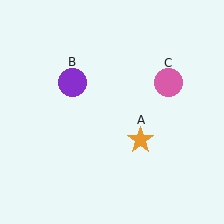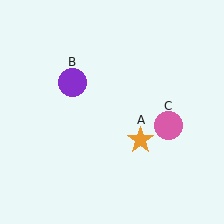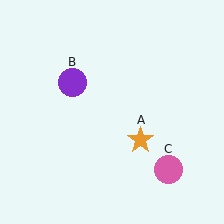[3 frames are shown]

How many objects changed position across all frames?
1 object changed position: pink circle (object C).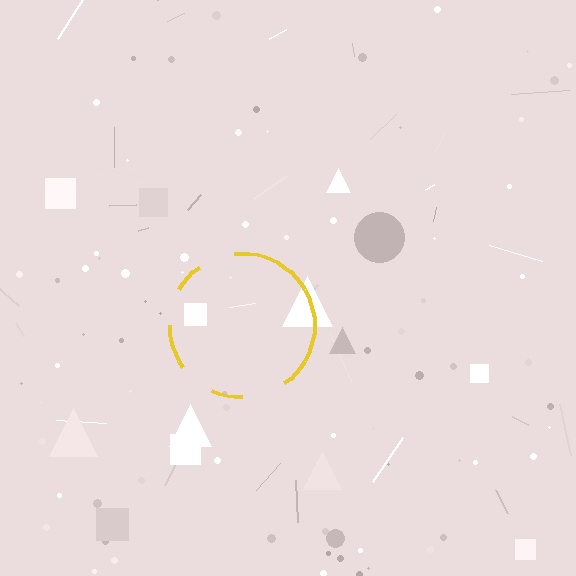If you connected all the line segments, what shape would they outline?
They would outline a circle.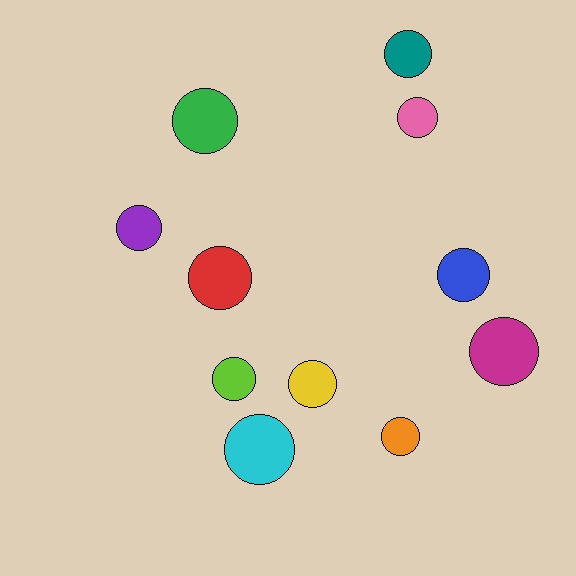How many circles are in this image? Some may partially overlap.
There are 11 circles.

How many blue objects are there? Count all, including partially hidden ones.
There is 1 blue object.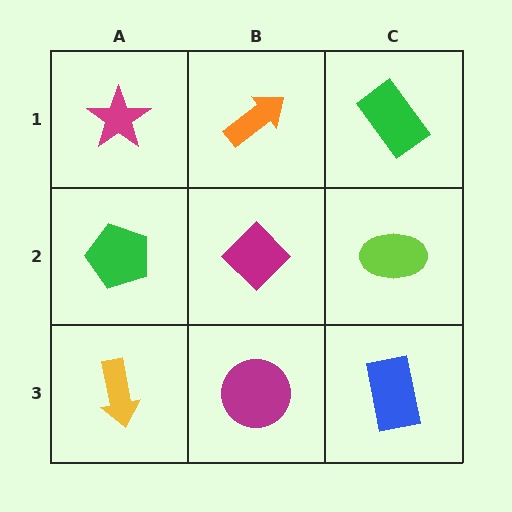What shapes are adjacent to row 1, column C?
A lime ellipse (row 2, column C), an orange arrow (row 1, column B).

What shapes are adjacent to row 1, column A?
A green pentagon (row 2, column A), an orange arrow (row 1, column B).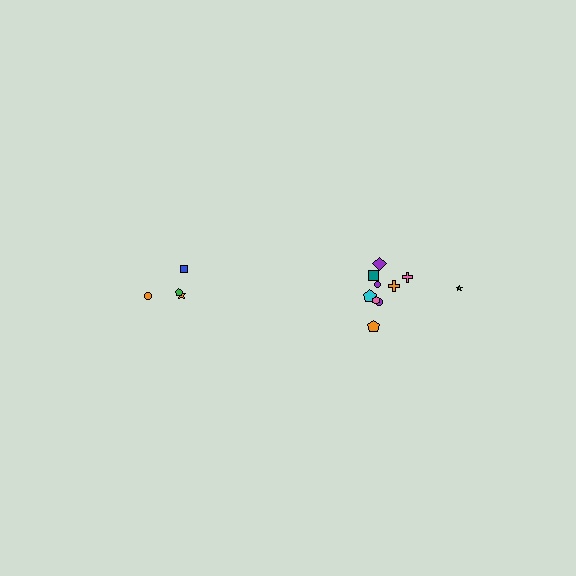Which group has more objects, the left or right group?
The right group.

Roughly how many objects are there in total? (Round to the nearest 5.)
Roughly 15 objects in total.